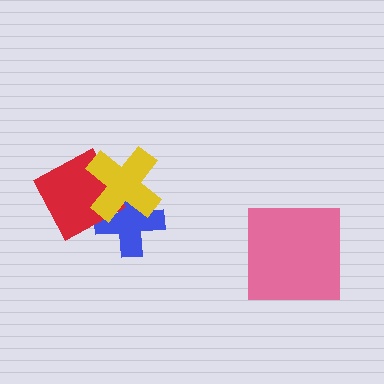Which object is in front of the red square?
The yellow cross is in front of the red square.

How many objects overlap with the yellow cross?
2 objects overlap with the yellow cross.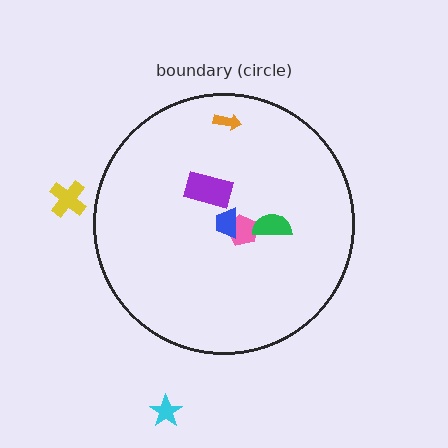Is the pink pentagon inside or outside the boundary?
Inside.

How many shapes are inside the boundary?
5 inside, 2 outside.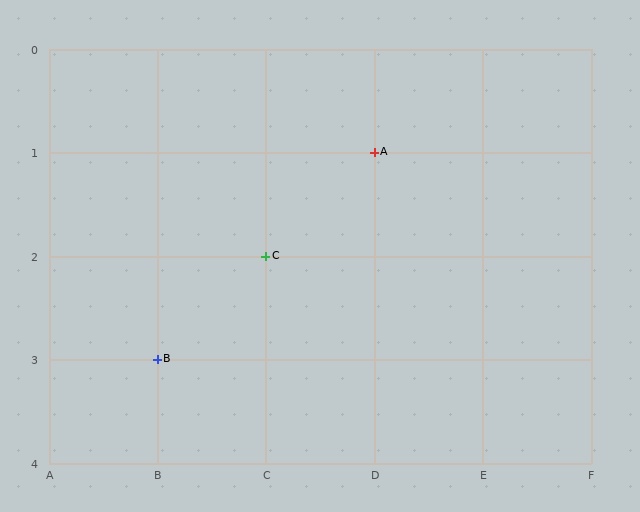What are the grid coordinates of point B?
Point B is at grid coordinates (B, 3).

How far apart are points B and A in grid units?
Points B and A are 2 columns and 2 rows apart (about 2.8 grid units diagonally).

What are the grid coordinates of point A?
Point A is at grid coordinates (D, 1).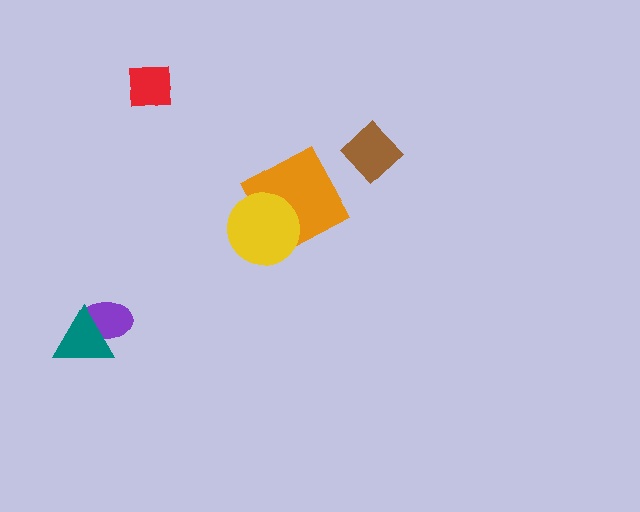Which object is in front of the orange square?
The yellow circle is in front of the orange square.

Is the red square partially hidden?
No, no other shape covers it.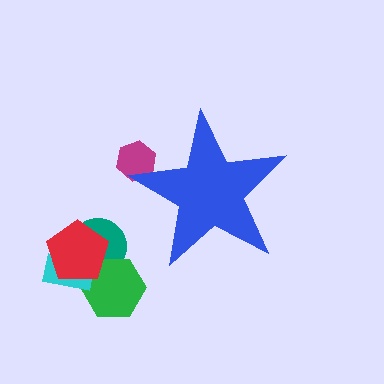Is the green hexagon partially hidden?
No, the green hexagon is fully visible.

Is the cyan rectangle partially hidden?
No, the cyan rectangle is fully visible.